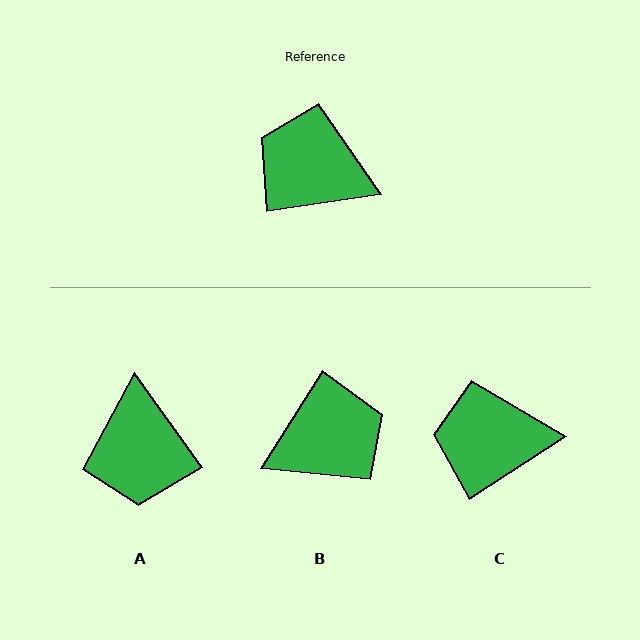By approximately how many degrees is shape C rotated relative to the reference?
Approximately 25 degrees counter-clockwise.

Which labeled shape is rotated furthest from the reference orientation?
B, about 130 degrees away.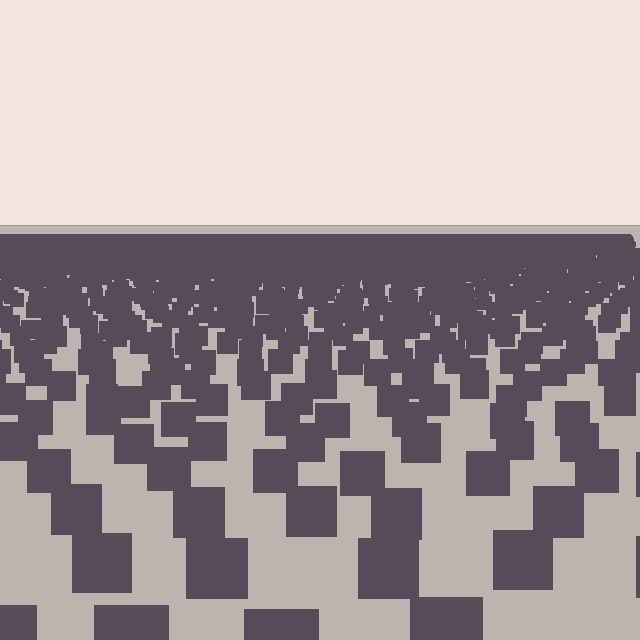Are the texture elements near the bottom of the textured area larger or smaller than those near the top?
Larger. Near the bottom, elements are closer to the viewer and appear at a bigger on-screen size.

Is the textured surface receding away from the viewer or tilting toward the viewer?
The surface is receding away from the viewer. Texture elements get smaller and denser toward the top.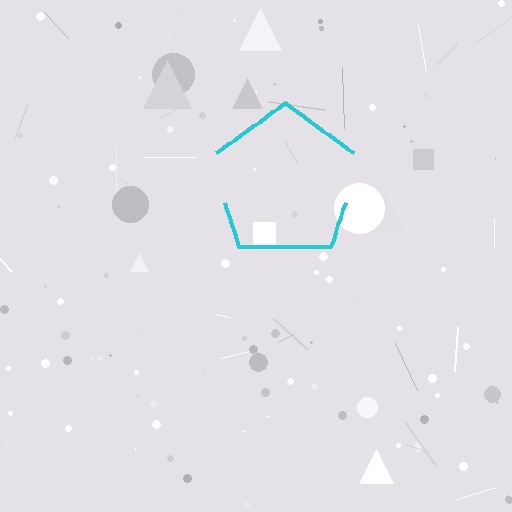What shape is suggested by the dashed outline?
The dashed outline suggests a pentagon.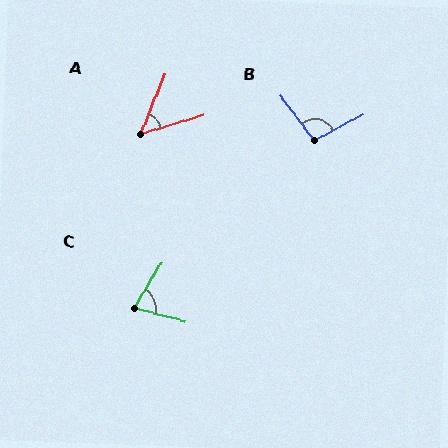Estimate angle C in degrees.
Approximately 74 degrees.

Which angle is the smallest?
A, at approximately 51 degrees.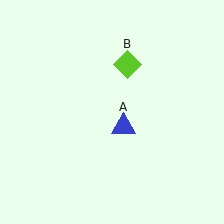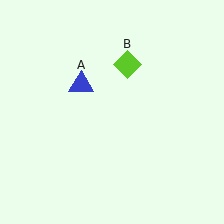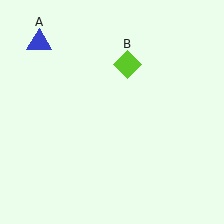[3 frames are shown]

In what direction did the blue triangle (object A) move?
The blue triangle (object A) moved up and to the left.